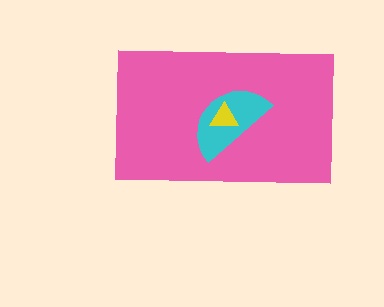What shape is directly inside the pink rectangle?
The cyan semicircle.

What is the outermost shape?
The pink rectangle.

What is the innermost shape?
The yellow triangle.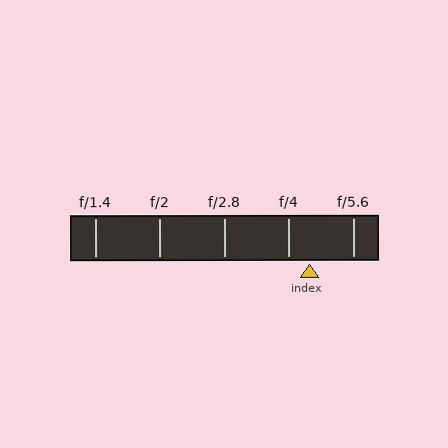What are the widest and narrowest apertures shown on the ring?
The widest aperture shown is f/1.4 and the narrowest is f/5.6.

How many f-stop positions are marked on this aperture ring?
There are 5 f-stop positions marked.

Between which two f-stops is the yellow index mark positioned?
The index mark is between f/4 and f/5.6.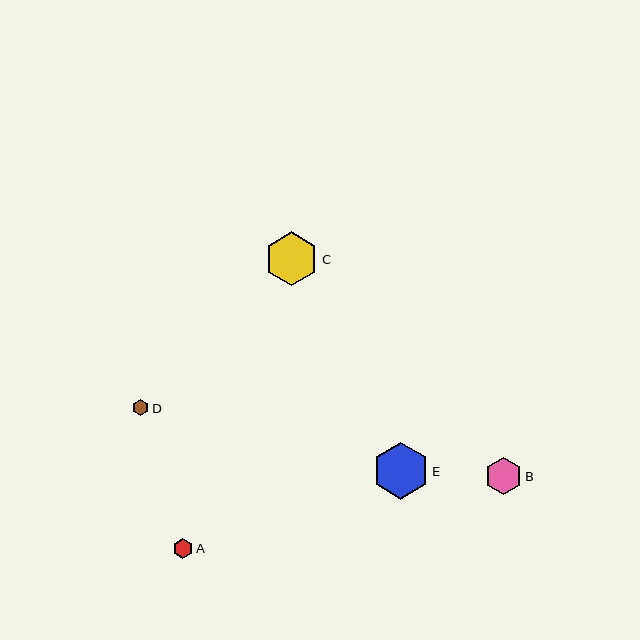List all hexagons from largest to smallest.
From largest to smallest: E, C, B, A, D.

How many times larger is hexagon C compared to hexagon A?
Hexagon C is approximately 2.7 times the size of hexagon A.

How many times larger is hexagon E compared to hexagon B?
Hexagon E is approximately 1.5 times the size of hexagon B.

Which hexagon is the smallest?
Hexagon D is the smallest with a size of approximately 16 pixels.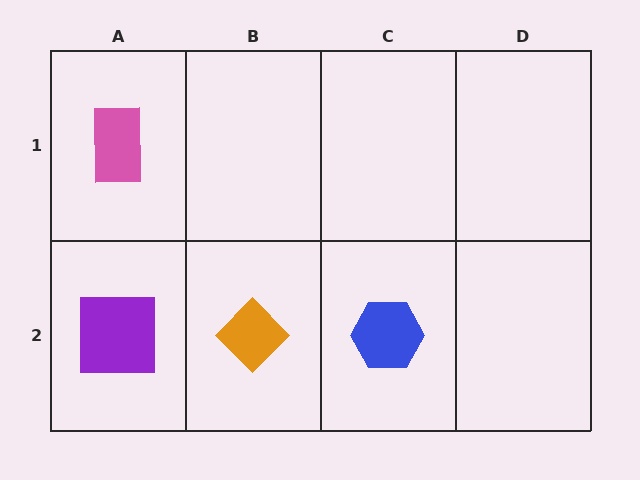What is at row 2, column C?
A blue hexagon.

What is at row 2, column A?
A purple square.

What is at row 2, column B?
An orange diamond.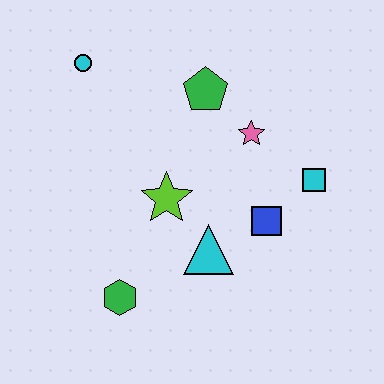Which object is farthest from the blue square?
The cyan circle is farthest from the blue square.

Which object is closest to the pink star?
The green pentagon is closest to the pink star.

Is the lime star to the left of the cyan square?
Yes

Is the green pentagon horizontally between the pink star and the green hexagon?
Yes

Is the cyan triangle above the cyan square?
No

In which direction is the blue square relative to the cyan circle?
The blue square is to the right of the cyan circle.